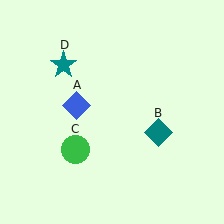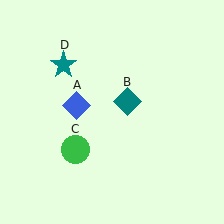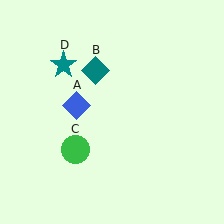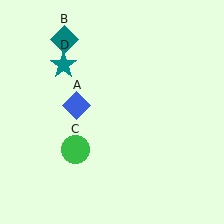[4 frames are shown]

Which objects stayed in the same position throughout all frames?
Blue diamond (object A) and green circle (object C) and teal star (object D) remained stationary.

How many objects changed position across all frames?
1 object changed position: teal diamond (object B).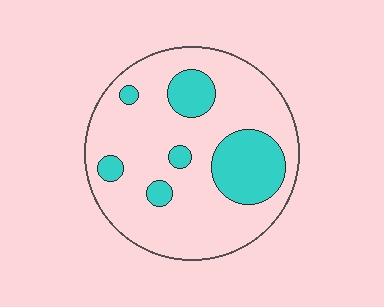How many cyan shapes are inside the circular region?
6.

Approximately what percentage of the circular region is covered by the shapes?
Approximately 25%.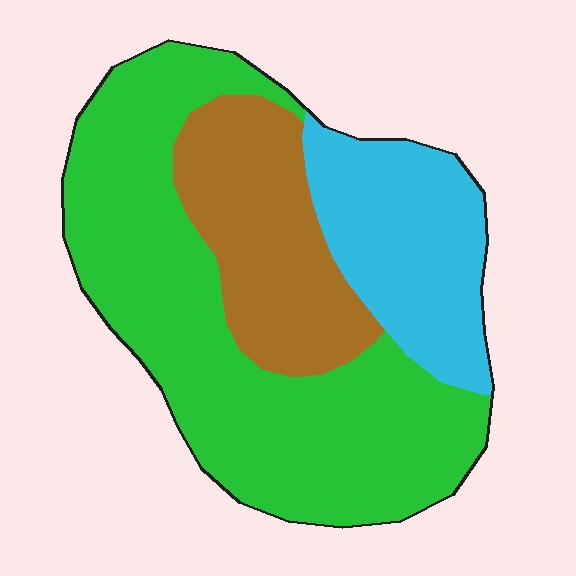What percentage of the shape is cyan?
Cyan covers roughly 20% of the shape.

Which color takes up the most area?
Green, at roughly 55%.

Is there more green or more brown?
Green.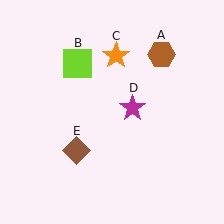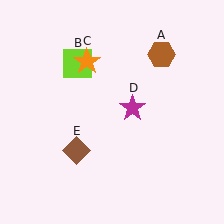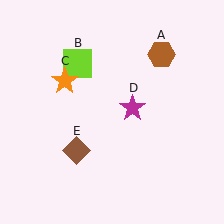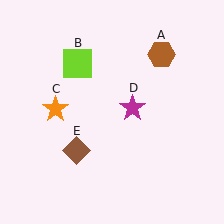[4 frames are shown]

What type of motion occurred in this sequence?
The orange star (object C) rotated counterclockwise around the center of the scene.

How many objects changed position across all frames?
1 object changed position: orange star (object C).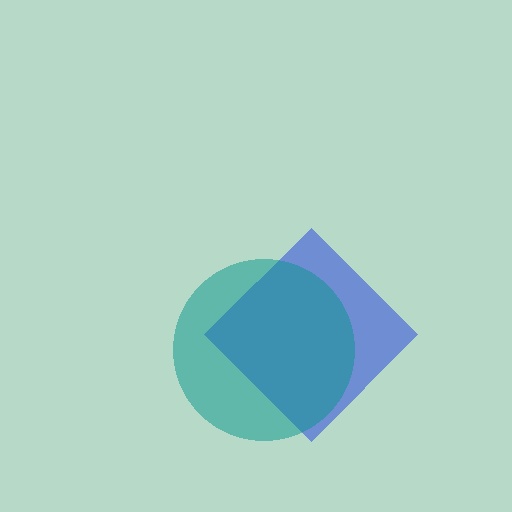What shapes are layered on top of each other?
The layered shapes are: a blue diamond, a teal circle.